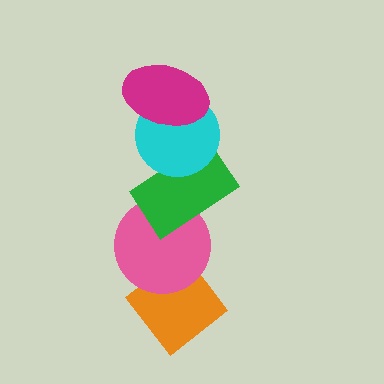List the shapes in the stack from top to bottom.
From top to bottom: the magenta ellipse, the cyan circle, the green rectangle, the pink circle, the orange diamond.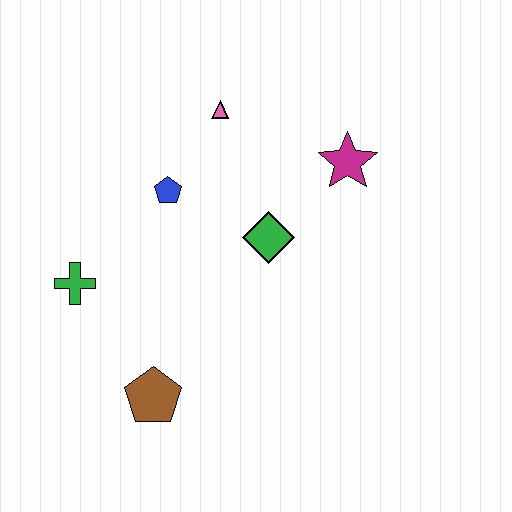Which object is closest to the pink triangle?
The blue pentagon is closest to the pink triangle.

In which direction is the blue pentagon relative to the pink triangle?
The blue pentagon is below the pink triangle.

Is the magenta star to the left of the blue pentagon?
No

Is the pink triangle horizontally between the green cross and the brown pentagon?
No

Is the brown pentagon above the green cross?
No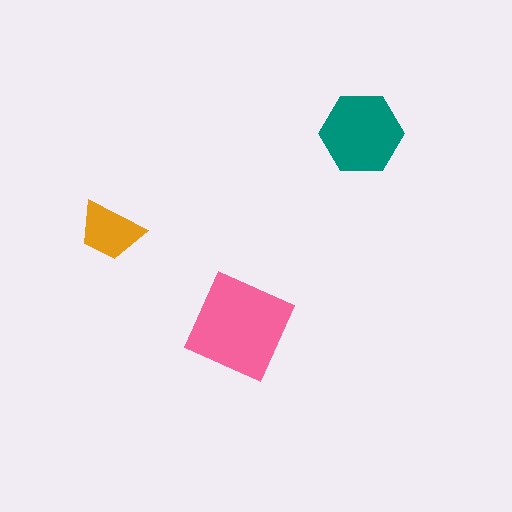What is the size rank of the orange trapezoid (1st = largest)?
3rd.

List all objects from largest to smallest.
The pink diamond, the teal hexagon, the orange trapezoid.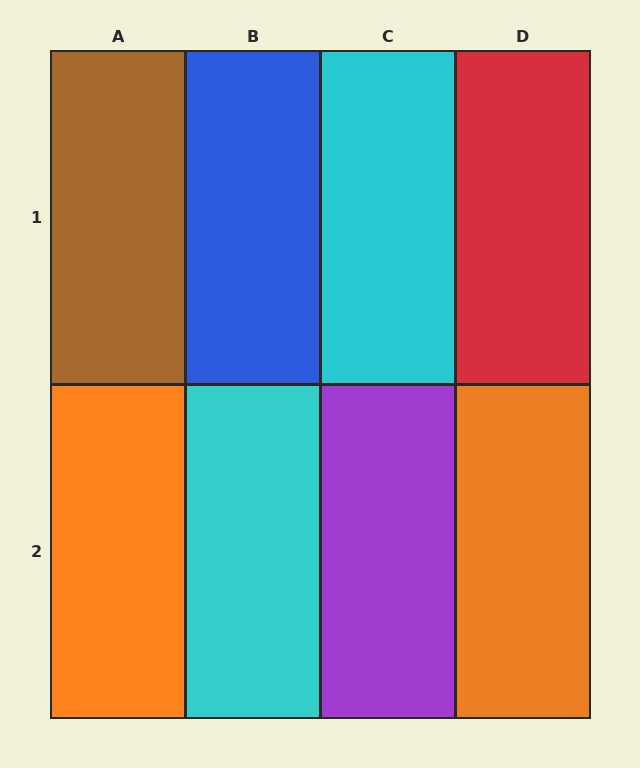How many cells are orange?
2 cells are orange.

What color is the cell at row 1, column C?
Cyan.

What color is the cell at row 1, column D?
Red.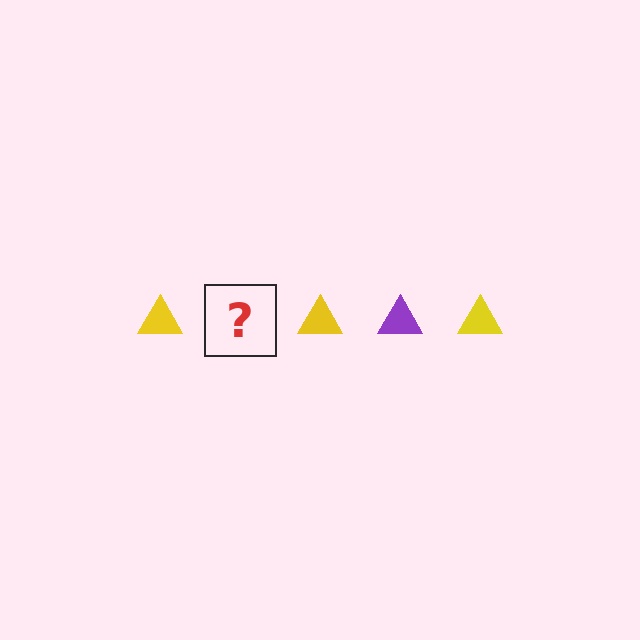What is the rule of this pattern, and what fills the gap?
The rule is that the pattern cycles through yellow, purple triangles. The gap should be filled with a purple triangle.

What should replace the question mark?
The question mark should be replaced with a purple triangle.